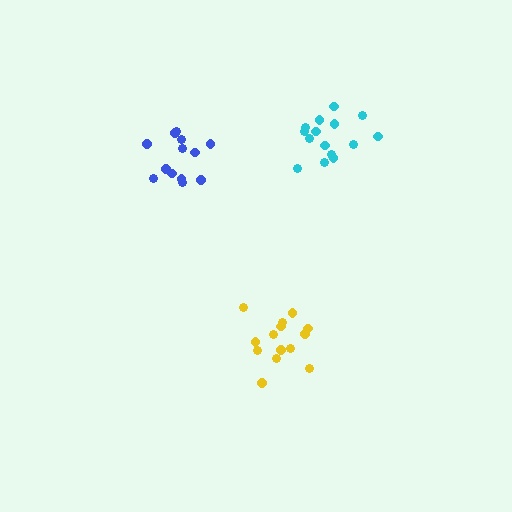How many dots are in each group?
Group 1: 14 dots, Group 2: 15 dots, Group 3: 13 dots (42 total).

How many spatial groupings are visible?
There are 3 spatial groupings.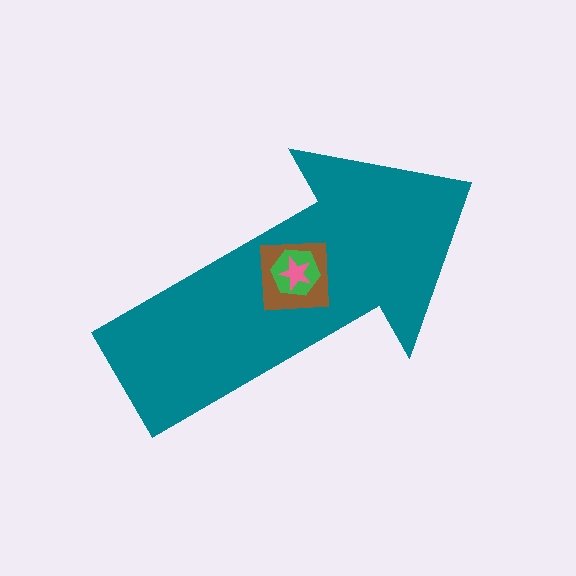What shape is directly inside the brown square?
The green hexagon.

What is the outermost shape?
The teal arrow.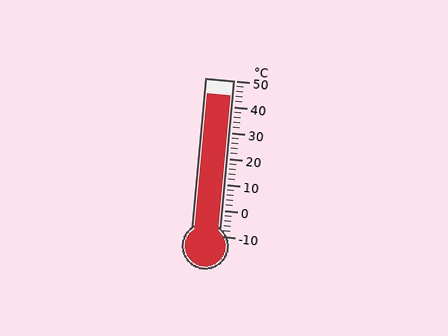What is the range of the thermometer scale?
The thermometer scale ranges from -10°C to 50°C.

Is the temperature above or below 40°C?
The temperature is above 40°C.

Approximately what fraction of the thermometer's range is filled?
The thermometer is filled to approximately 90% of its range.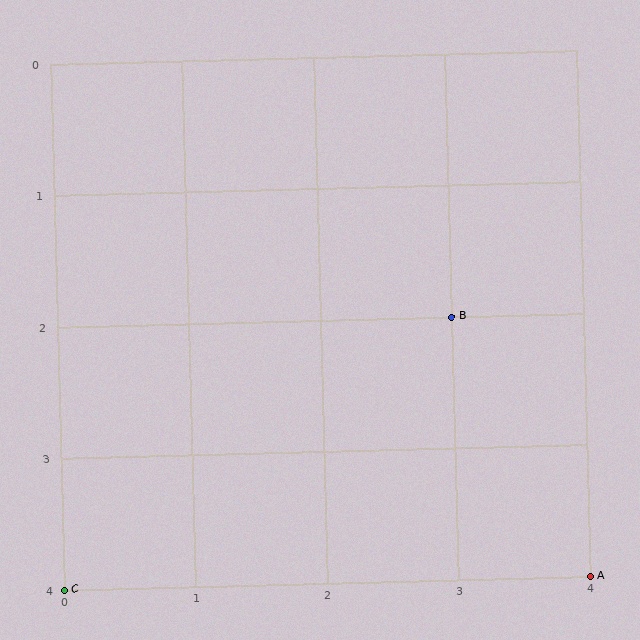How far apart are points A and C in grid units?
Points A and C are 4 columns apart.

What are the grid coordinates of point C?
Point C is at grid coordinates (0, 4).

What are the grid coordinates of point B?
Point B is at grid coordinates (3, 2).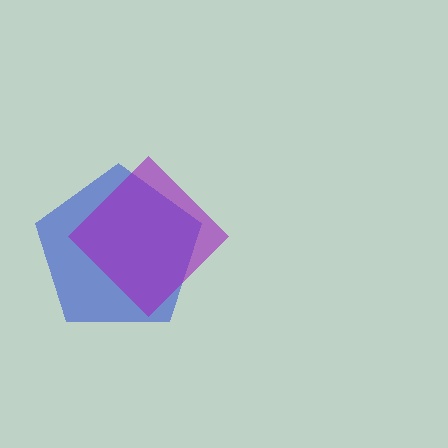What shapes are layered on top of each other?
The layered shapes are: a blue pentagon, a purple diamond.